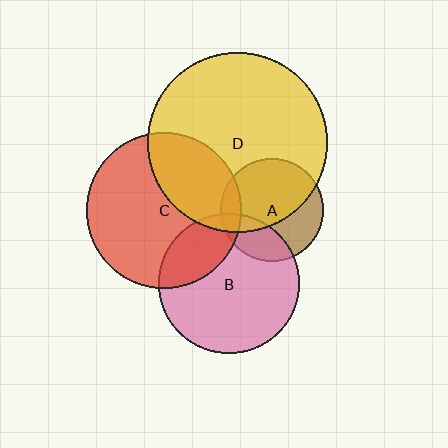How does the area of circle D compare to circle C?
Approximately 1.3 times.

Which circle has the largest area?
Circle D (yellow).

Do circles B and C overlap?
Yes.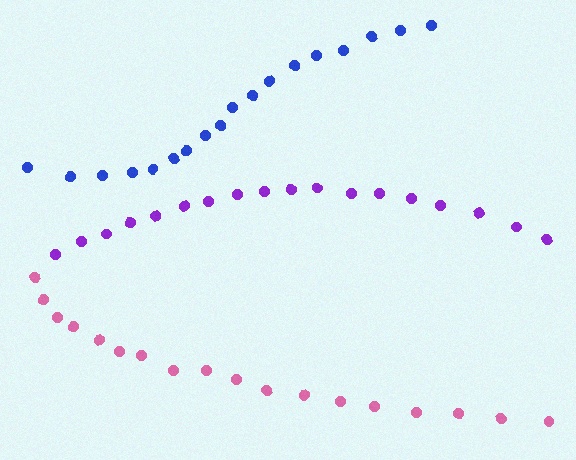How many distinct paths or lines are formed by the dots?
There are 3 distinct paths.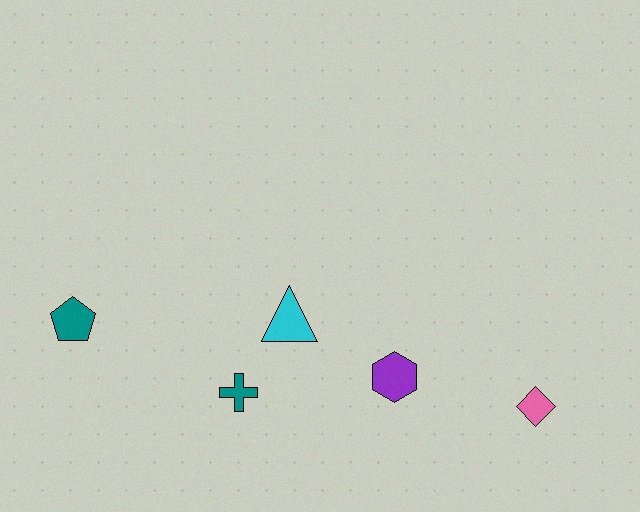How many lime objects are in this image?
There are no lime objects.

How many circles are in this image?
There are no circles.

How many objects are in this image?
There are 5 objects.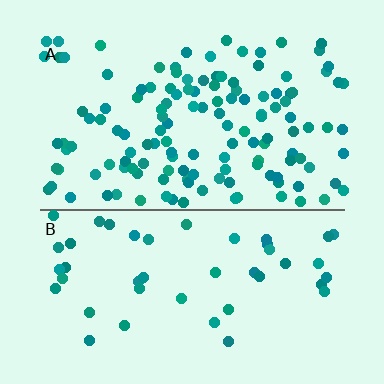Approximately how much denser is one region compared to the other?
Approximately 2.9× — region A over region B.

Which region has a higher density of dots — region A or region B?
A (the top).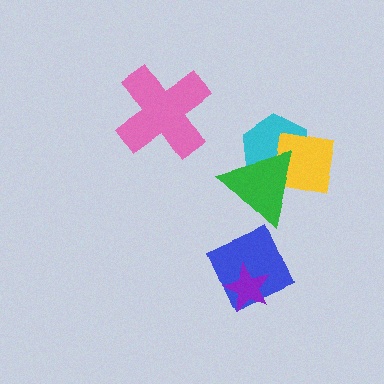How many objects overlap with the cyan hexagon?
2 objects overlap with the cyan hexagon.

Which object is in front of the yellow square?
The green triangle is in front of the yellow square.